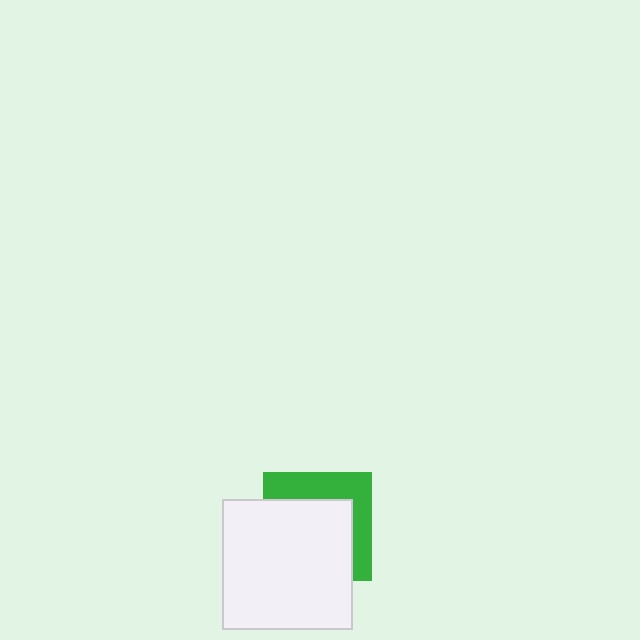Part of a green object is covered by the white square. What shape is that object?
It is a square.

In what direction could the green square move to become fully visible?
The green square could move toward the upper-right. That would shift it out from behind the white square entirely.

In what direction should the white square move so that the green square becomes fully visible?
The white square should move toward the lower-left. That is the shortest direction to clear the overlap and leave the green square fully visible.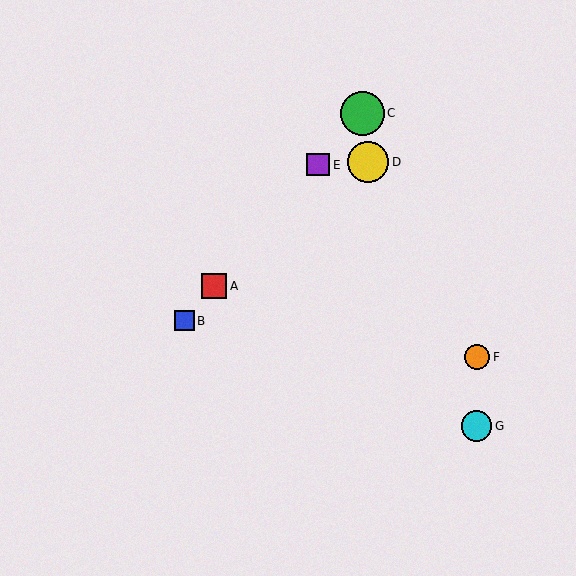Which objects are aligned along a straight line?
Objects A, B, C, E are aligned along a straight line.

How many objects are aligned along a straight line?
4 objects (A, B, C, E) are aligned along a straight line.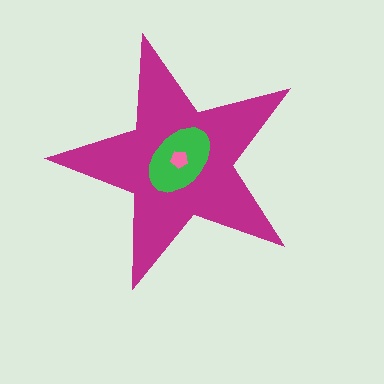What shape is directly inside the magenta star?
The green ellipse.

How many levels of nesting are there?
3.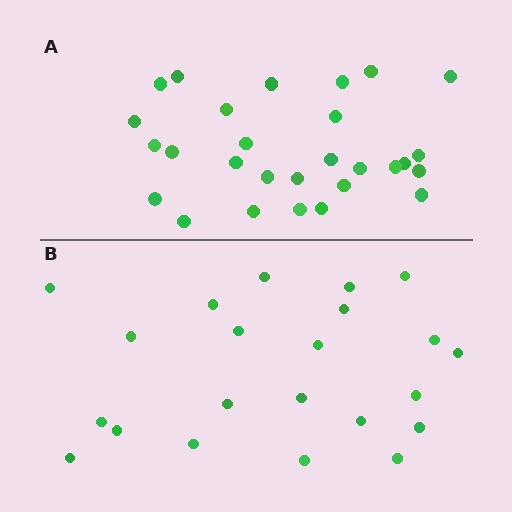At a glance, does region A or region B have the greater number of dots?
Region A (the top region) has more dots.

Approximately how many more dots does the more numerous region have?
Region A has about 6 more dots than region B.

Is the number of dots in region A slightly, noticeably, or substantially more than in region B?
Region A has noticeably more, but not dramatically so. The ratio is roughly 1.3 to 1.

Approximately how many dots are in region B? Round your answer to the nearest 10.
About 20 dots. (The exact count is 22, which rounds to 20.)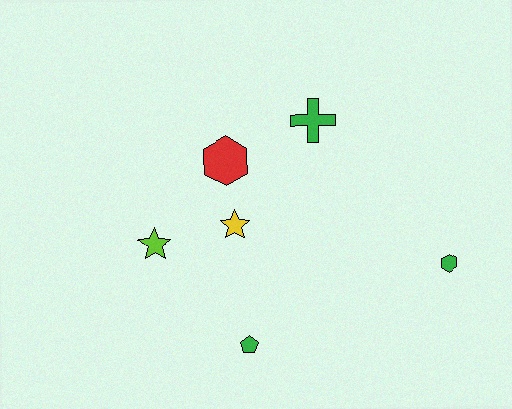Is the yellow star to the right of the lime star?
Yes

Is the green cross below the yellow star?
No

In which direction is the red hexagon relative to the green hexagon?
The red hexagon is to the left of the green hexagon.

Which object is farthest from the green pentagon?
The green cross is farthest from the green pentagon.